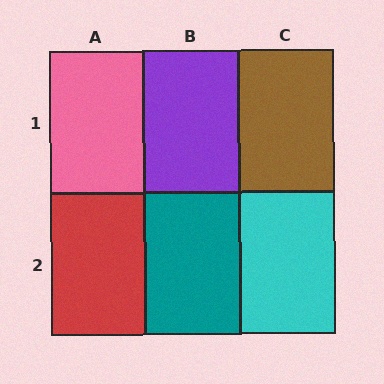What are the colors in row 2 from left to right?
Red, teal, cyan.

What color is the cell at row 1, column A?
Pink.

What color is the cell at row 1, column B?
Purple.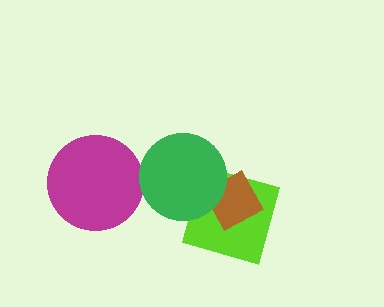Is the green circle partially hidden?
No, no other shape covers it.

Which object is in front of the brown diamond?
The green circle is in front of the brown diamond.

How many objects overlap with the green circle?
2 objects overlap with the green circle.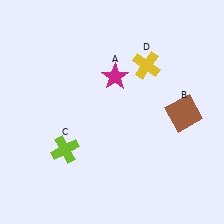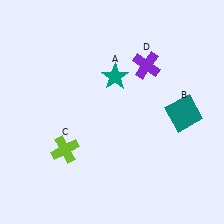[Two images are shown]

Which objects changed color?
A changed from magenta to teal. B changed from brown to teal. D changed from yellow to purple.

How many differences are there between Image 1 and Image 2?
There are 3 differences between the two images.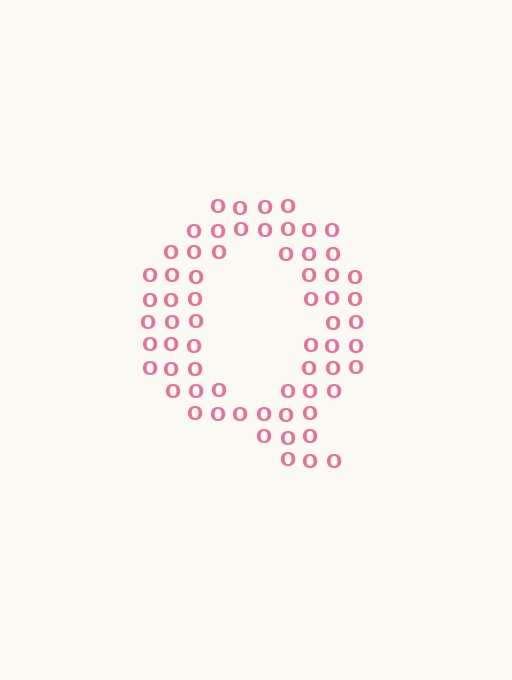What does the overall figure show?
The overall figure shows the letter Q.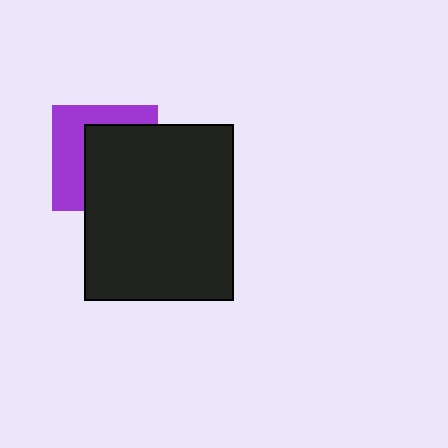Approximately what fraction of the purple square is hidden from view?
Roughly 58% of the purple square is hidden behind the black rectangle.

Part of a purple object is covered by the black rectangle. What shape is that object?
It is a square.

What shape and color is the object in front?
The object in front is a black rectangle.